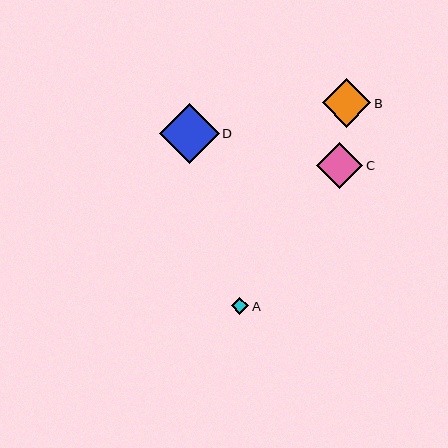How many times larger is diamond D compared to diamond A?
Diamond D is approximately 3.5 times the size of diamond A.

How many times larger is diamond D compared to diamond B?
Diamond D is approximately 1.2 times the size of diamond B.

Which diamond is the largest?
Diamond D is the largest with a size of approximately 60 pixels.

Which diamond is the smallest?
Diamond A is the smallest with a size of approximately 17 pixels.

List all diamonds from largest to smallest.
From largest to smallest: D, B, C, A.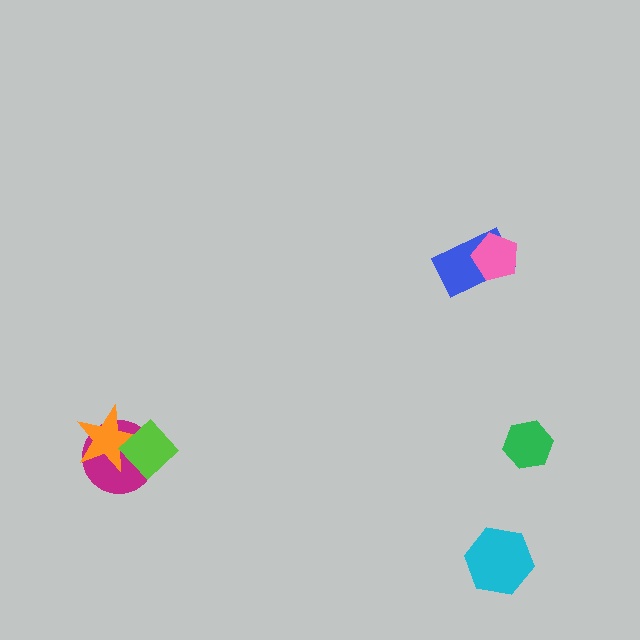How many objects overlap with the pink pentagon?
1 object overlaps with the pink pentagon.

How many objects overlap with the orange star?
2 objects overlap with the orange star.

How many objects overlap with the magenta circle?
2 objects overlap with the magenta circle.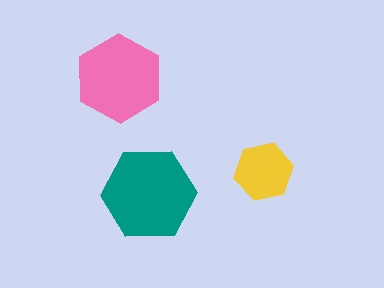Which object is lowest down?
The teal hexagon is bottommost.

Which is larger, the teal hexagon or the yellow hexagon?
The teal one.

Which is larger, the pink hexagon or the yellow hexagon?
The pink one.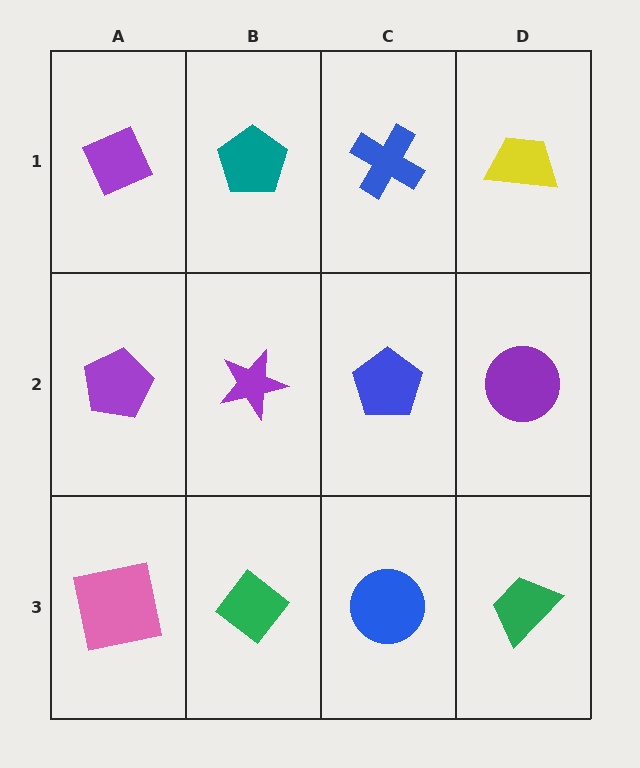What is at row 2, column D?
A purple circle.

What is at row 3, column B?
A green diamond.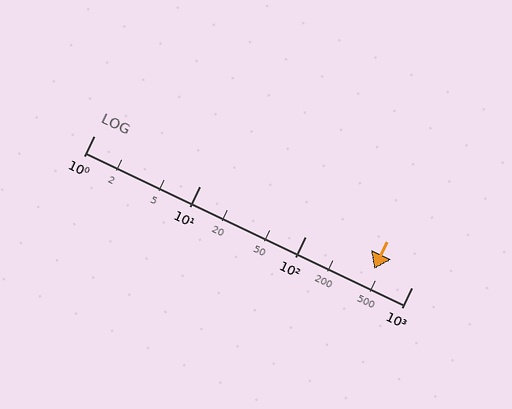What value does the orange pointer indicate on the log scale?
The pointer indicates approximately 440.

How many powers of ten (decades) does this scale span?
The scale spans 3 decades, from 1 to 1000.